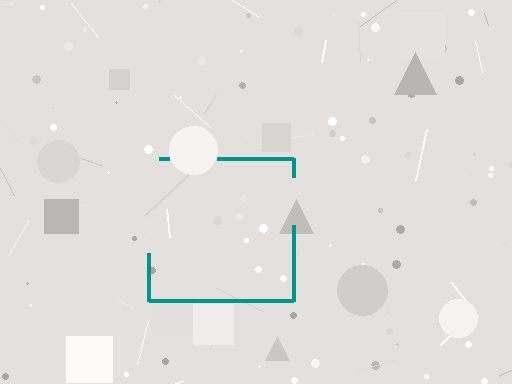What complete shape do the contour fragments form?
The contour fragments form a square.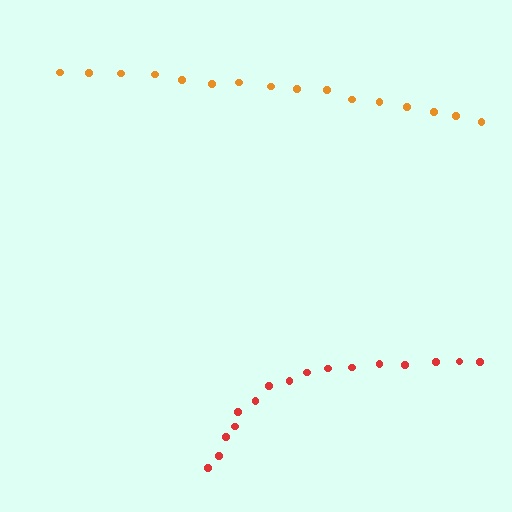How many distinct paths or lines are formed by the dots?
There are 2 distinct paths.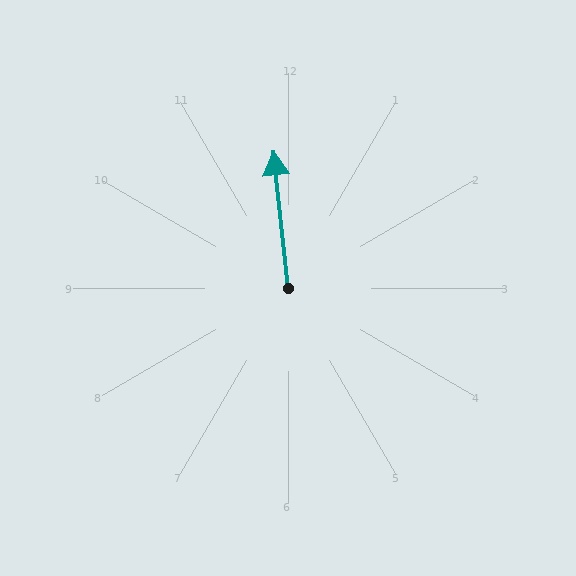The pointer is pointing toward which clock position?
Roughly 12 o'clock.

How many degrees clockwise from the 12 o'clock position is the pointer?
Approximately 354 degrees.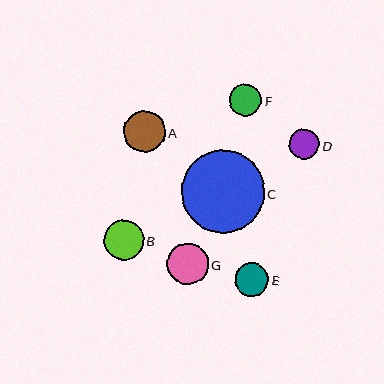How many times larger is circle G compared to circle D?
Circle G is approximately 1.4 times the size of circle D.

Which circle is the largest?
Circle C is the largest with a size of approximately 82 pixels.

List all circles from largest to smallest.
From largest to smallest: C, A, G, B, E, F, D.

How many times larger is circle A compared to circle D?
Circle A is approximately 1.4 times the size of circle D.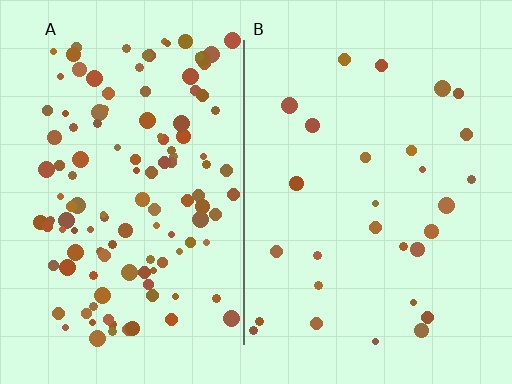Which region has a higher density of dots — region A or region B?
A (the left).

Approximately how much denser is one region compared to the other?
Approximately 4.2× — region A over region B.